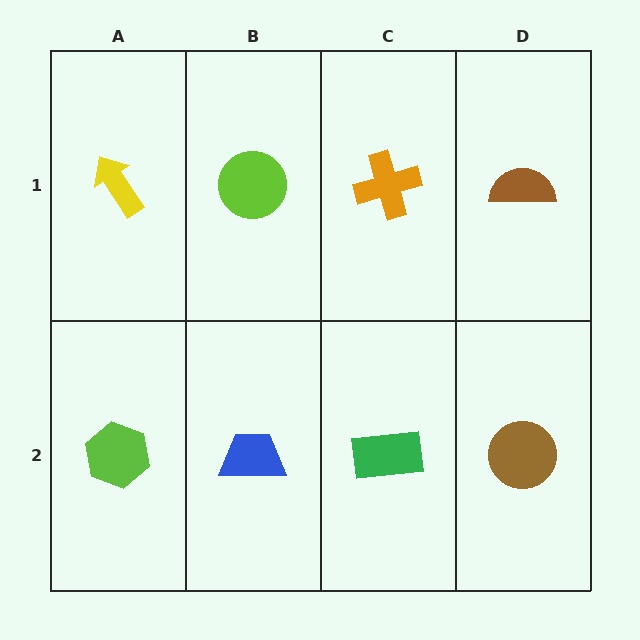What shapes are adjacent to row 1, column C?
A green rectangle (row 2, column C), a lime circle (row 1, column B), a brown semicircle (row 1, column D).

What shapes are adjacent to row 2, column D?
A brown semicircle (row 1, column D), a green rectangle (row 2, column C).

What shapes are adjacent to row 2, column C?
An orange cross (row 1, column C), a blue trapezoid (row 2, column B), a brown circle (row 2, column D).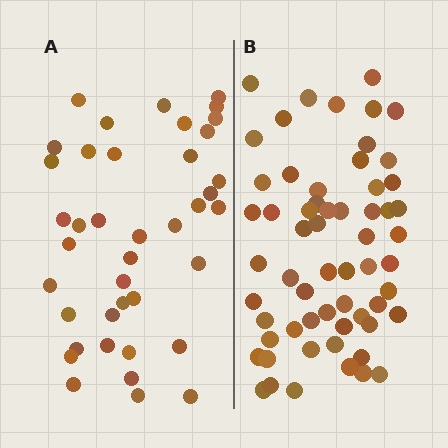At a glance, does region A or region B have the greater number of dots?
Region B (the right region) has more dots.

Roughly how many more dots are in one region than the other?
Region B has approximately 20 more dots than region A.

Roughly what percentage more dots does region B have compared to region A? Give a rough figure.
About 50% more.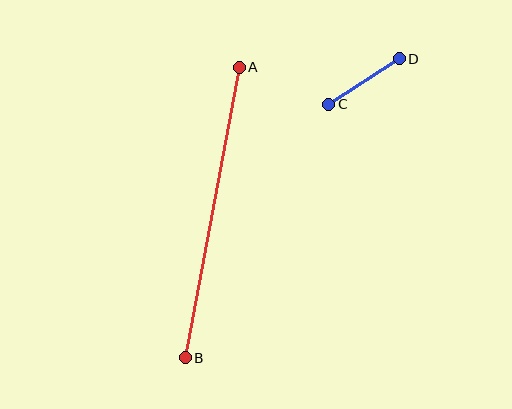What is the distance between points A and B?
The distance is approximately 296 pixels.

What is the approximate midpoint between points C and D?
The midpoint is at approximately (364, 81) pixels.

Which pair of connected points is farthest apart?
Points A and B are farthest apart.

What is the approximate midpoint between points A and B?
The midpoint is at approximately (212, 212) pixels.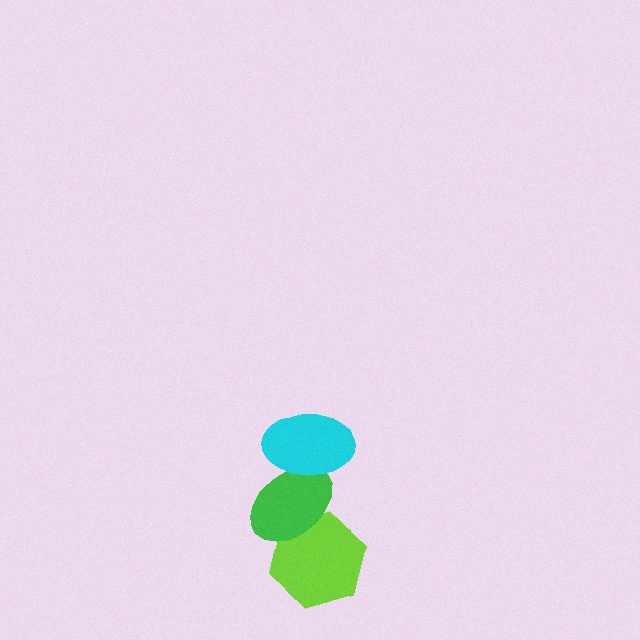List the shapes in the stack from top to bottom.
From top to bottom: the cyan ellipse, the green ellipse, the lime hexagon.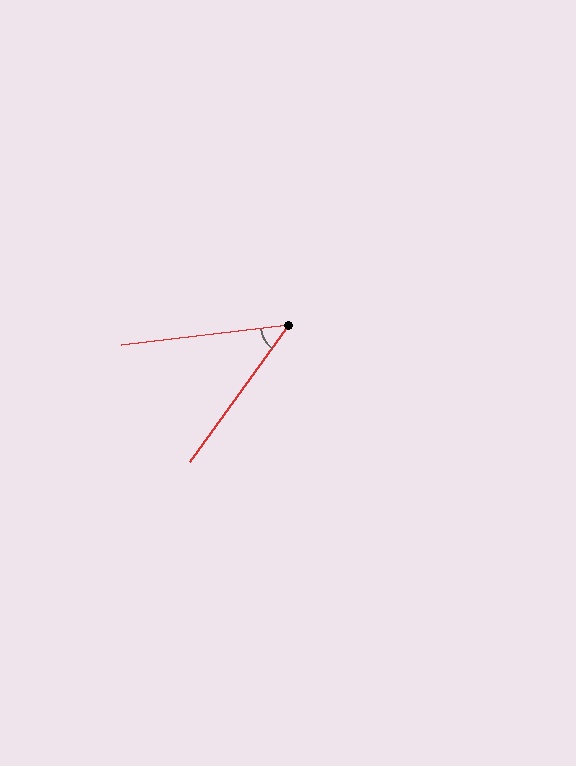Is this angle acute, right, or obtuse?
It is acute.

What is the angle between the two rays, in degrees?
Approximately 47 degrees.